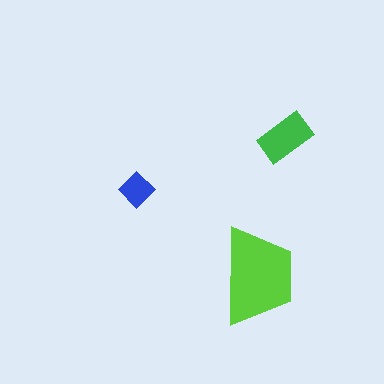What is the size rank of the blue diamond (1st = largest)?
3rd.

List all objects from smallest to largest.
The blue diamond, the green rectangle, the lime trapezoid.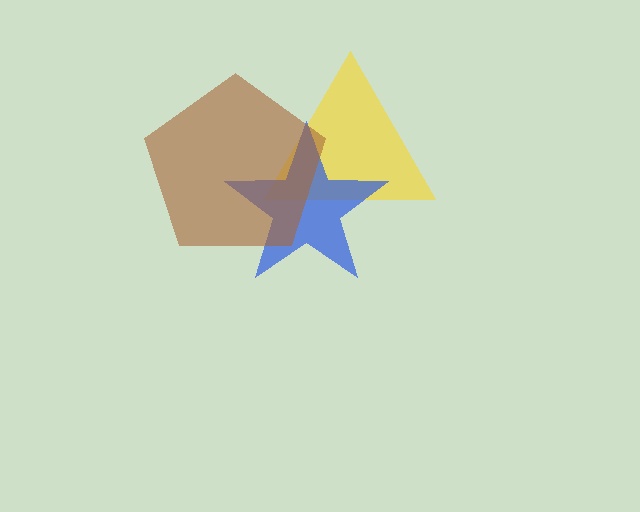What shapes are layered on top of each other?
The layered shapes are: a yellow triangle, a blue star, a brown pentagon.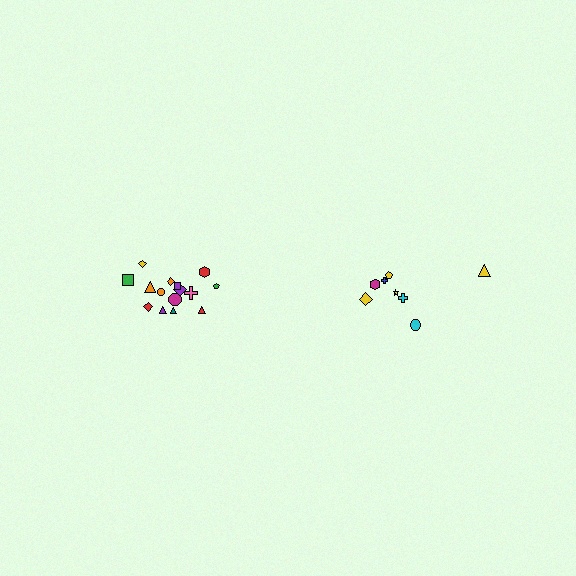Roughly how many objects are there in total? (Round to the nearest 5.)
Roughly 25 objects in total.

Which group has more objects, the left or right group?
The left group.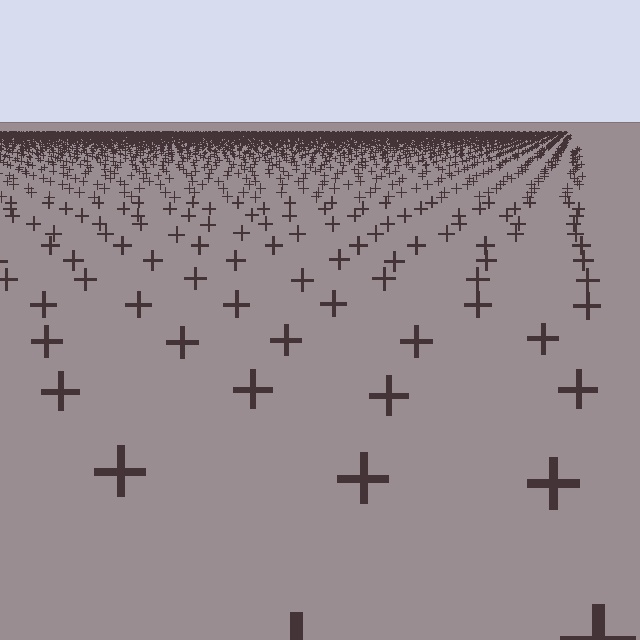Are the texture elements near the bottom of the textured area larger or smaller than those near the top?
Larger. Near the bottom, elements are closer to the viewer and appear at a bigger on-screen size.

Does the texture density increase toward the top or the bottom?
Density increases toward the top.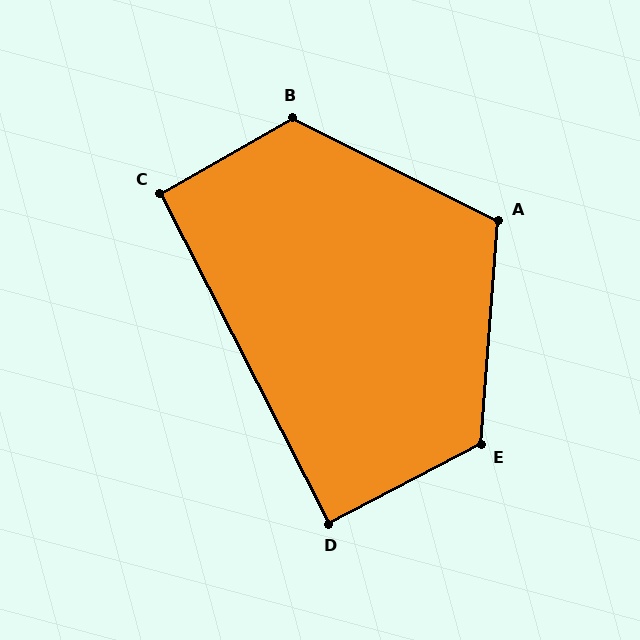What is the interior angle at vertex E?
Approximately 122 degrees (obtuse).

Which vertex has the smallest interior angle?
D, at approximately 90 degrees.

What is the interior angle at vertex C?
Approximately 93 degrees (approximately right).